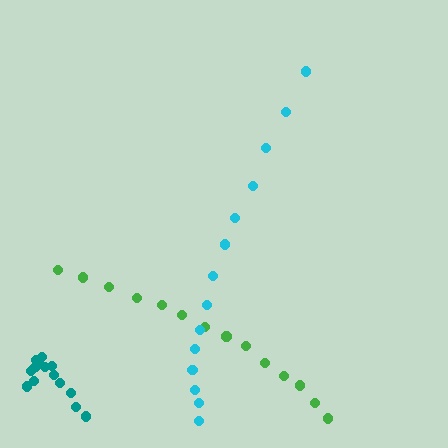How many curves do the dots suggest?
There are 3 distinct paths.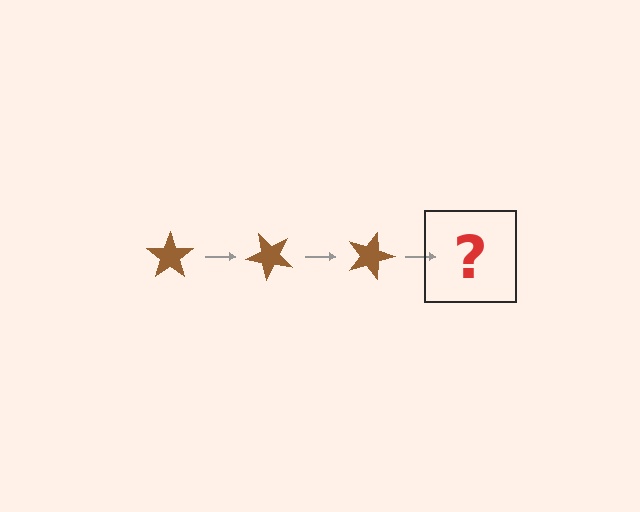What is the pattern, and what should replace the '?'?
The pattern is that the star rotates 45 degrees each step. The '?' should be a brown star rotated 135 degrees.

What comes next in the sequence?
The next element should be a brown star rotated 135 degrees.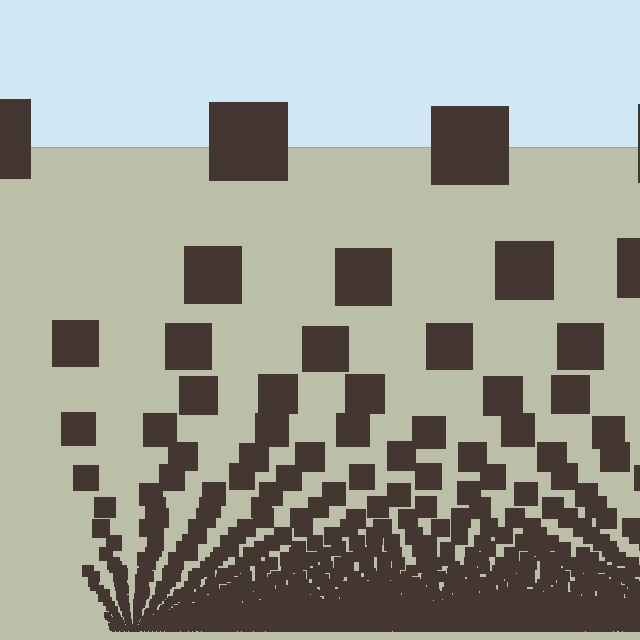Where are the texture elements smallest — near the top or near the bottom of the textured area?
Near the bottom.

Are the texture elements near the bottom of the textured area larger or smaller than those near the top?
Smaller. The gradient is inverted — elements near the bottom are smaller and denser.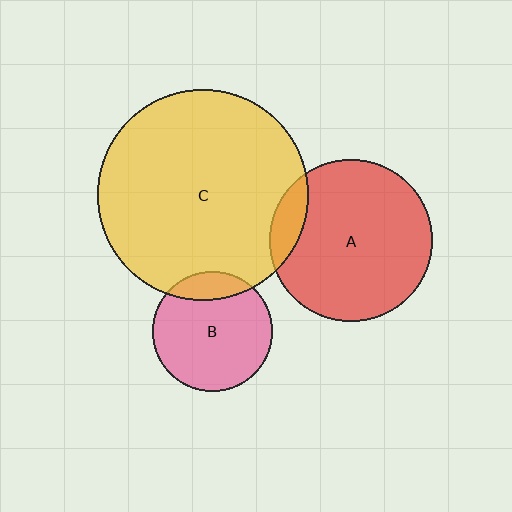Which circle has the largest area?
Circle C (yellow).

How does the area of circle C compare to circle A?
Approximately 1.7 times.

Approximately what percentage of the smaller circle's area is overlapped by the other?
Approximately 10%.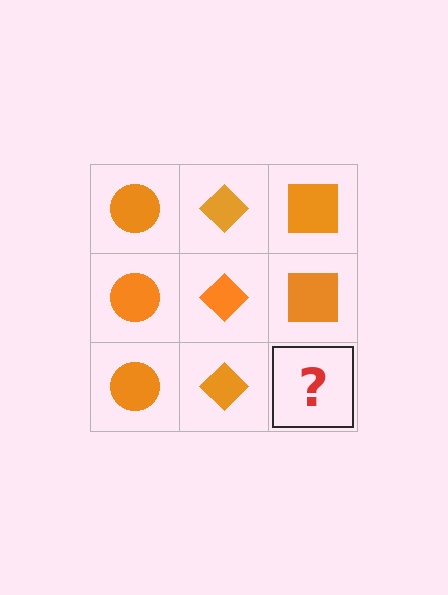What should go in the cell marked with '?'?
The missing cell should contain an orange square.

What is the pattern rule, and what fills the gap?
The rule is that each column has a consistent shape. The gap should be filled with an orange square.